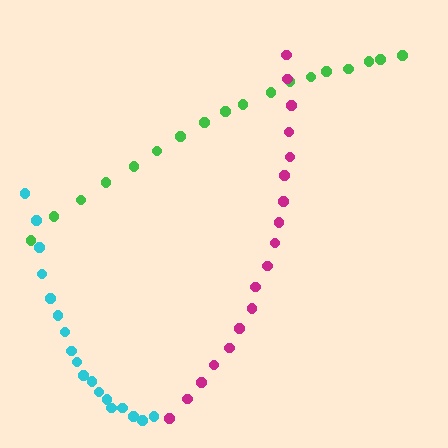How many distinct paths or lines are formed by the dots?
There are 3 distinct paths.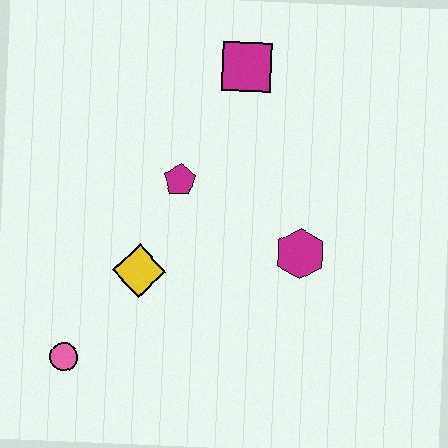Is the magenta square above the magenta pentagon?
Yes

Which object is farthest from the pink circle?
The magenta square is farthest from the pink circle.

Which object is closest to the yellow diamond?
The magenta pentagon is closest to the yellow diamond.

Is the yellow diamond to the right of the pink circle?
Yes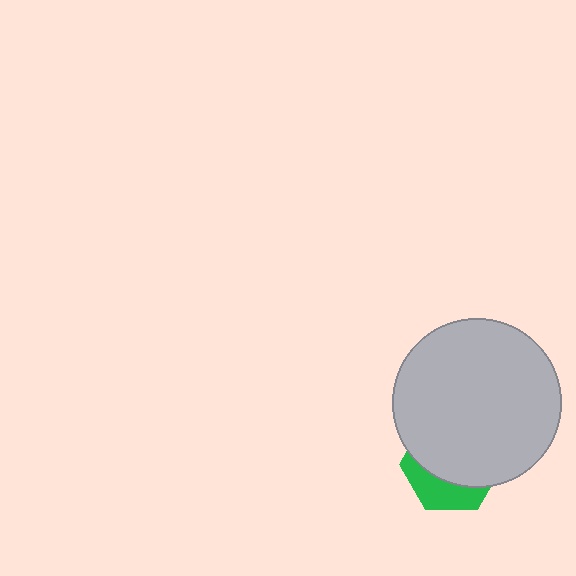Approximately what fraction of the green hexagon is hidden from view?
Roughly 68% of the green hexagon is hidden behind the light gray circle.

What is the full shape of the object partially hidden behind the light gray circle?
The partially hidden object is a green hexagon.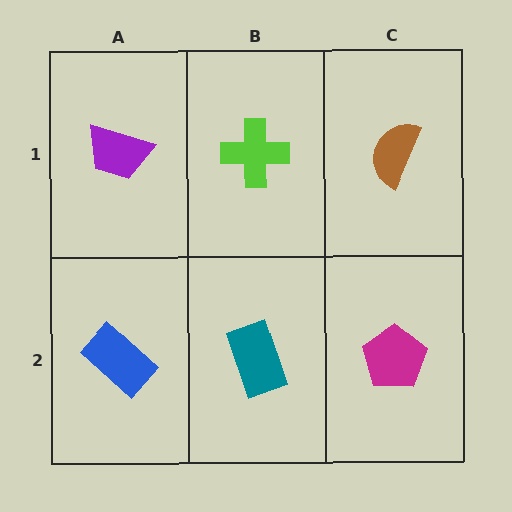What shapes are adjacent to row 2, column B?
A lime cross (row 1, column B), a blue rectangle (row 2, column A), a magenta pentagon (row 2, column C).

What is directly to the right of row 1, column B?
A brown semicircle.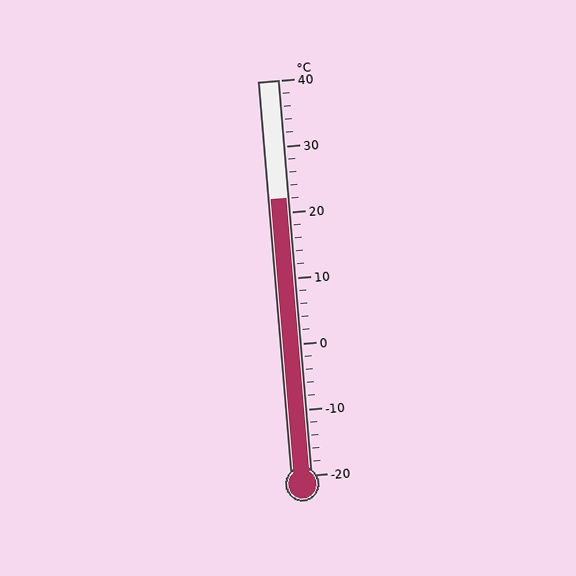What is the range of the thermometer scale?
The thermometer scale ranges from -20°C to 40°C.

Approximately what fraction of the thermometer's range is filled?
The thermometer is filled to approximately 70% of its range.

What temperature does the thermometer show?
The thermometer shows approximately 22°C.